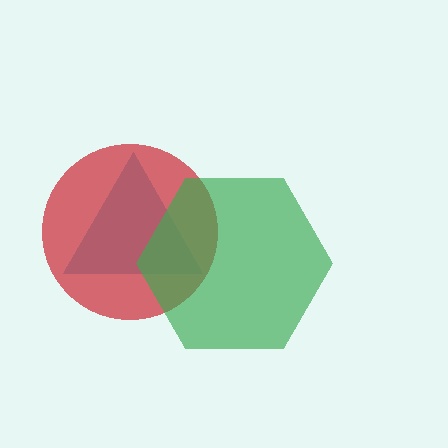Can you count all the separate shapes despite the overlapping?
Yes, there are 3 separate shapes.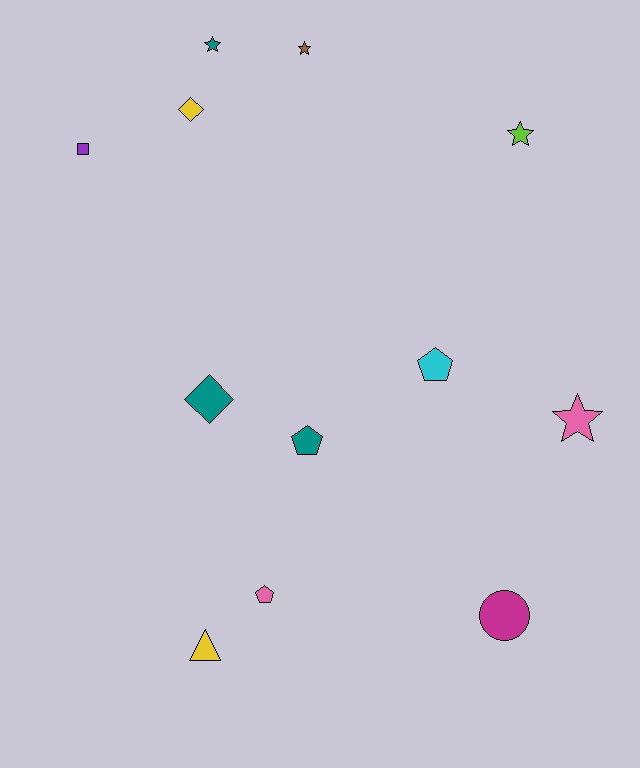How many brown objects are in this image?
There is 1 brown object.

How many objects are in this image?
There are 12 objects.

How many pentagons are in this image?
There are 3 pentagons.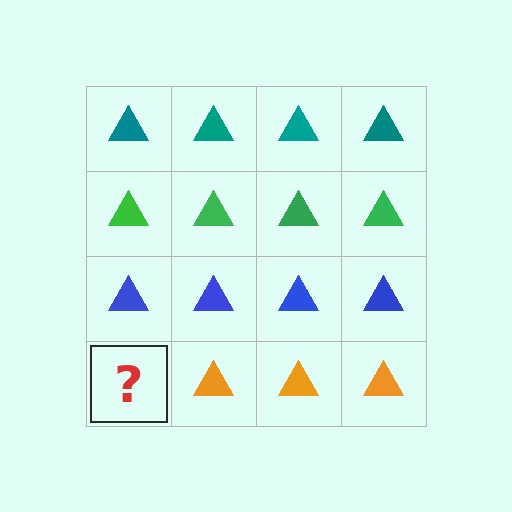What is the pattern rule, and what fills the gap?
The rule is that each row has a consistent color. The gap should be filled with an orange triangle.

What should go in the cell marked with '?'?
The missing cell should contain an orange triangle.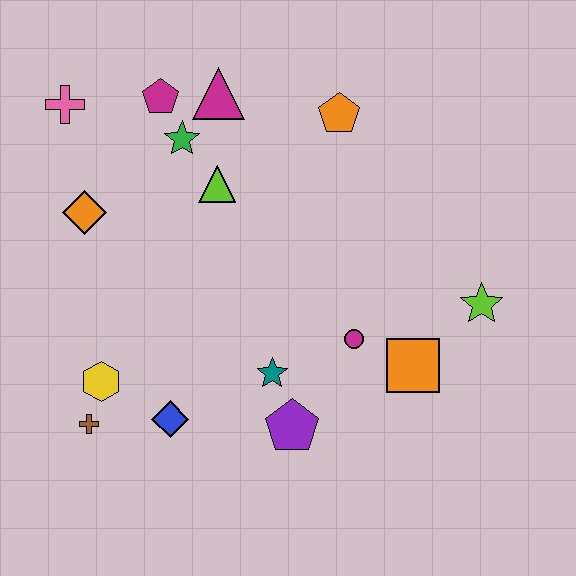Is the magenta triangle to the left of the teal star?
Yes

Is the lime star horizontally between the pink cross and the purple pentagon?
No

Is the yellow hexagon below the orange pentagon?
Yes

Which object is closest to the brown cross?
The yellow hexagon is closest to the brown cross.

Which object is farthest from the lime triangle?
The lime star is farthest from the lime triangle.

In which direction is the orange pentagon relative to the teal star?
The orange pentagon is above the teal star.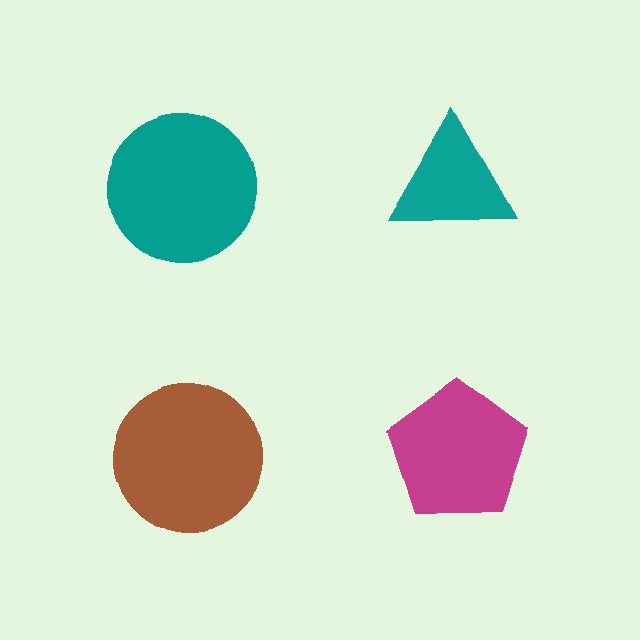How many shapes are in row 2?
2 shapes.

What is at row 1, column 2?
A teal triangle.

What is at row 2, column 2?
A magenta pentagon.